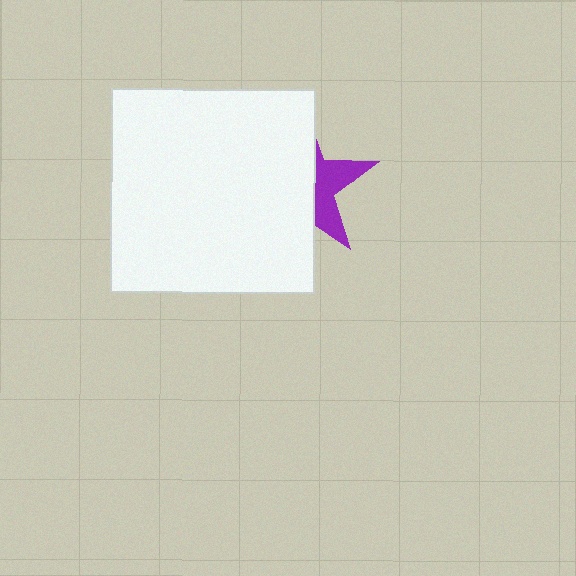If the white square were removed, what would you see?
You would see the complete purple star.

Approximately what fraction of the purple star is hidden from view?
Roughly 66% of the purple star is hidden behind the white square.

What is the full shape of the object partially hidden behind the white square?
The partially hidden object is a purple star.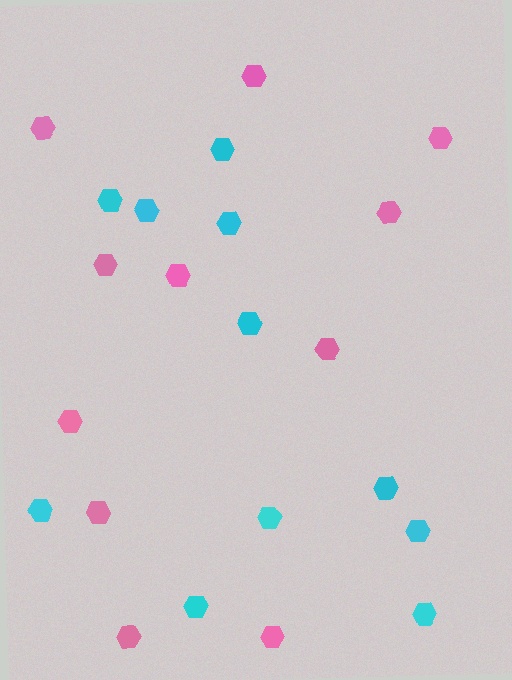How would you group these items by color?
There are 2 groups: one group of pink hexagons (11) and one group of cyan hexagons (11).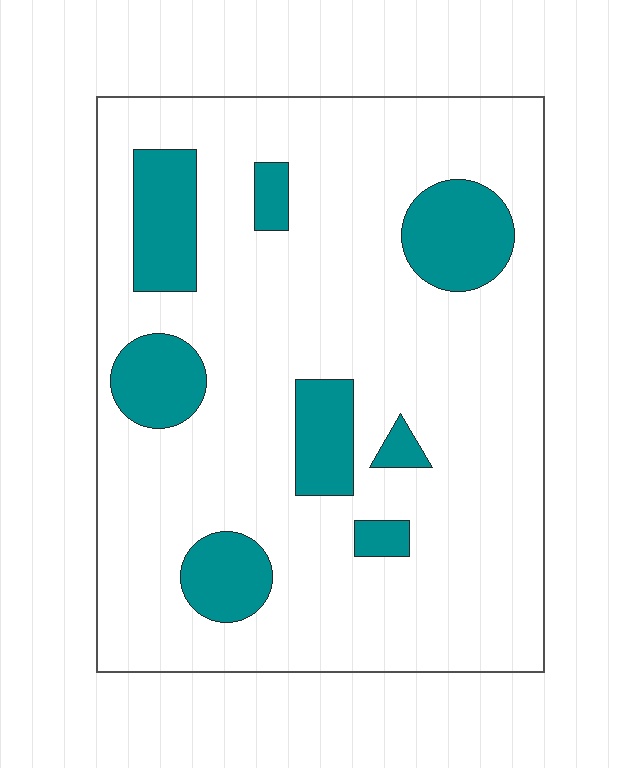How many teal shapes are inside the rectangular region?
8.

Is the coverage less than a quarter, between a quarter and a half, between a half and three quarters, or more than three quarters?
Less than a quarter.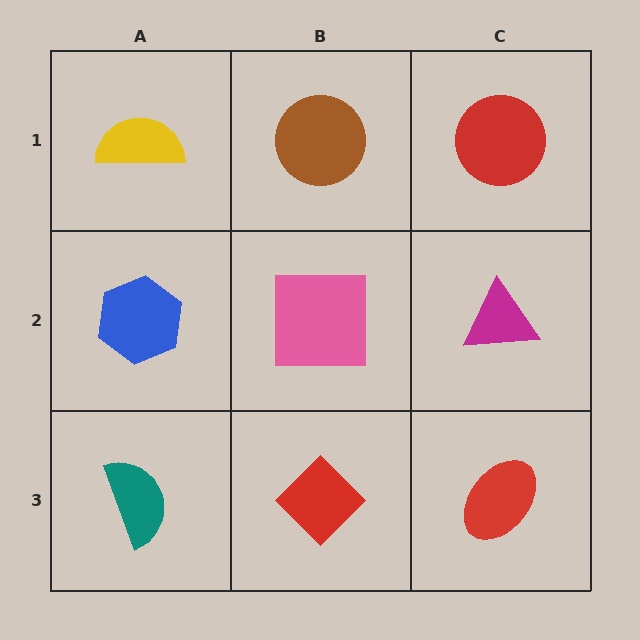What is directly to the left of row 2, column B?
A blue hexagon.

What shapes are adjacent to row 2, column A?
A yellow semicircle (row 1, column A), a teal semicircle (row 3, column A), a pink square (row 2, column B).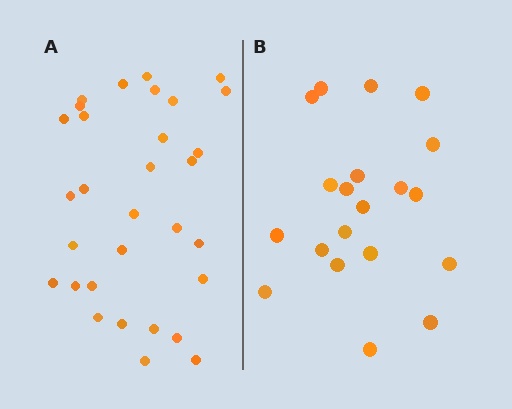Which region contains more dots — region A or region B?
Region A (the left region) has more dots.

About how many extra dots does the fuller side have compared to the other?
Region A has roughly 12 or so more dots than region B.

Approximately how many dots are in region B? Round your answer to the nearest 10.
About 20 dots.